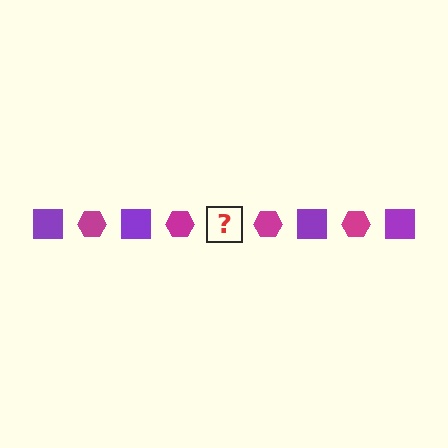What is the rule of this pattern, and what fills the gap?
The rule is that the pattern alternates between purple square and magenta hexagon. The gap should be filled with a purple square.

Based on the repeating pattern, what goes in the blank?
The blank should be a purple square.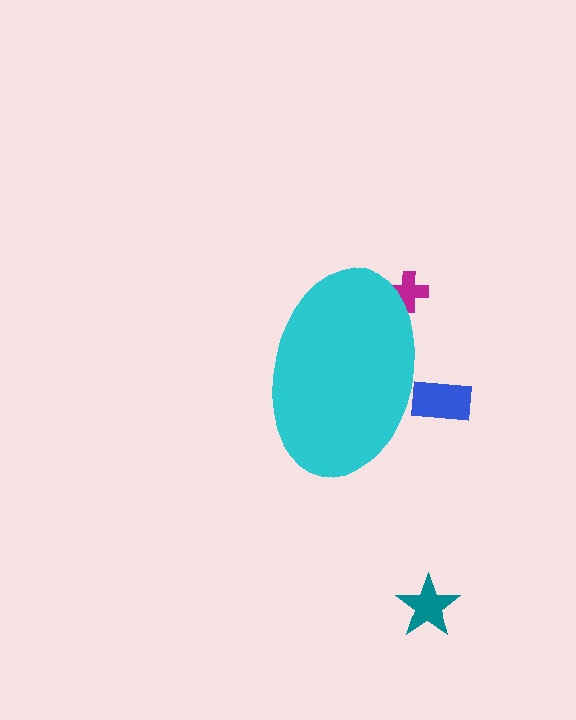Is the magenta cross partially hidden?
Yes, the magenta cross is partially hidden behind the cyan ellipse.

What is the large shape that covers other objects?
A cyan ellipse.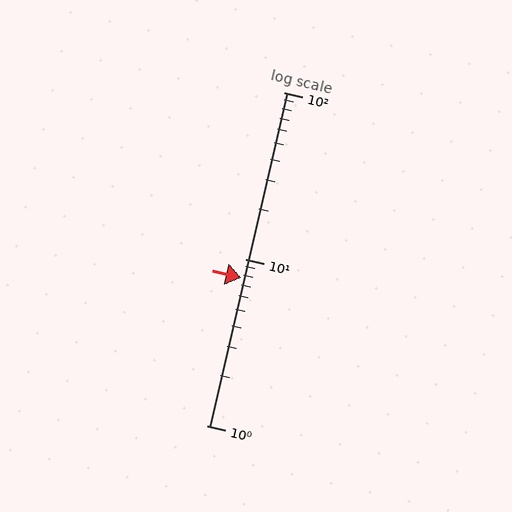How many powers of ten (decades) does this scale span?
The scale spans 2 decades, from 1 to 100.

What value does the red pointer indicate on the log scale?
The pointer indicates approximately 7.7.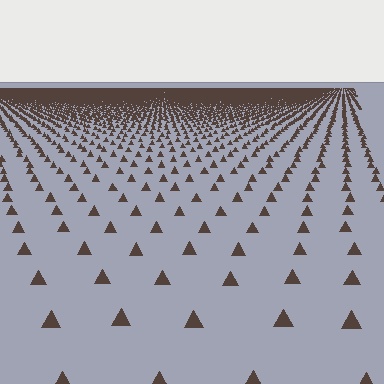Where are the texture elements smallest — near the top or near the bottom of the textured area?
Near the top.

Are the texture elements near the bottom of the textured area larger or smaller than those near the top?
Larger. Near the bottom, elements are closer to the viewer and appear at a bigger on-screen size.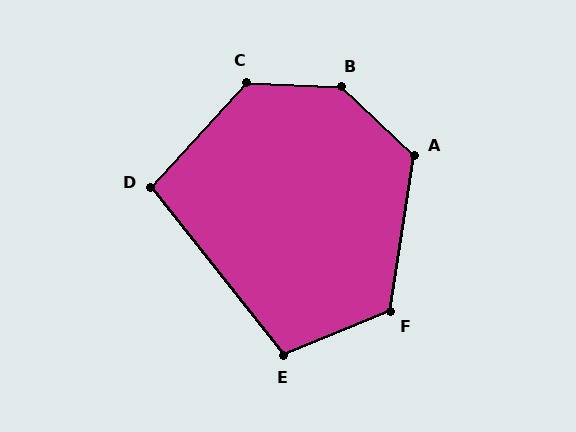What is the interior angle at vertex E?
Approximately 106 degrees (obtuse).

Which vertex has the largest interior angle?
B, at approximately 139 degrees.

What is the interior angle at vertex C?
Approximately 129 degrees (obtuse).